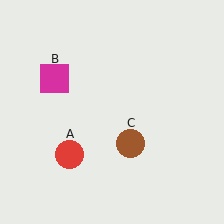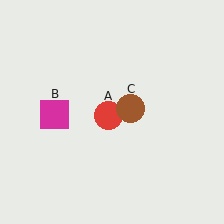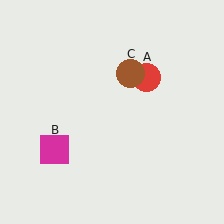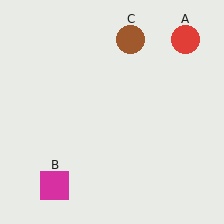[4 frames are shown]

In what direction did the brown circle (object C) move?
The brown circle (object C) moved up.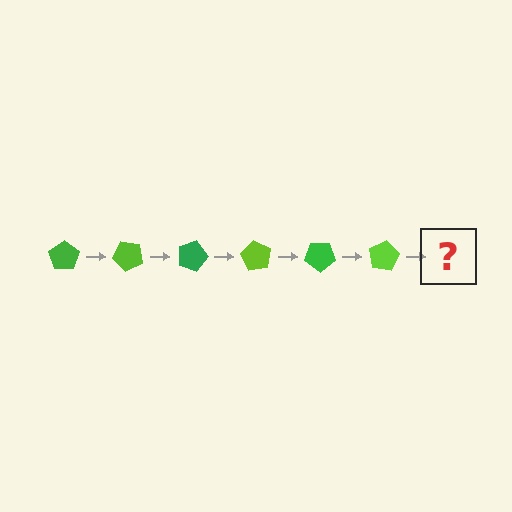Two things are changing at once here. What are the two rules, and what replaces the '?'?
The two rules are that it rotates 45 degrees each step and the color cycles through green and lime. The '?' should be a green pentagon, rotated 270 degrees from the start.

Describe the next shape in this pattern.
It should be a green pentagon, rotated 270 degrees from the start.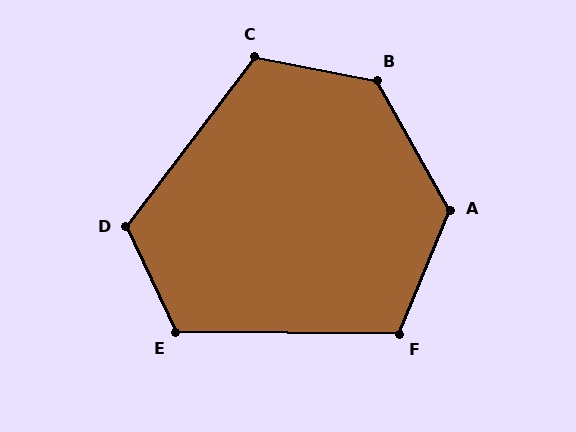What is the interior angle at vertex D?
Approximately 118 degrees (obtuse).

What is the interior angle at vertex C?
Approximately 117 degrees (obtuse).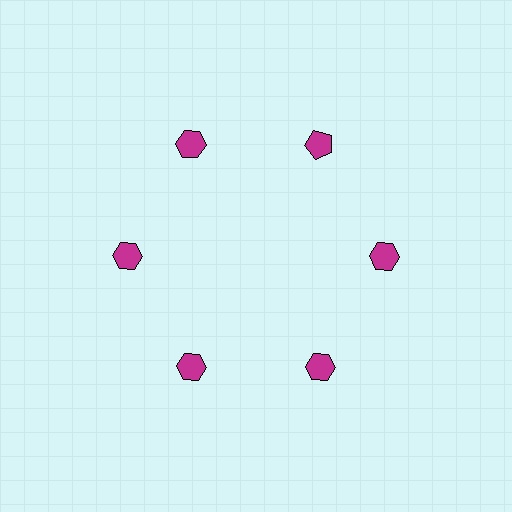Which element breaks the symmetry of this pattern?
The magenta pentagon at roughly the 1 o'clock position breaks the symmetry. All other shapes are magenta hexagons.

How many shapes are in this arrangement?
There are 6 shapes arranged in a ring pattern.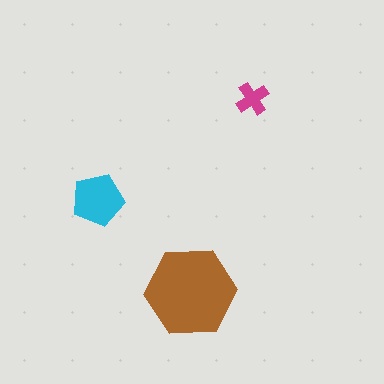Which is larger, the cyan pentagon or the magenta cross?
The cyan pentagon.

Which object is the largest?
The brown hexagon.